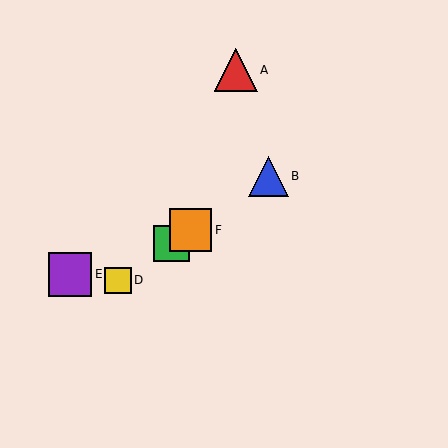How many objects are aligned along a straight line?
4 objects (B, C, D, F) are aligned along a straight line.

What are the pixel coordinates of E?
Object E is at (70, 275).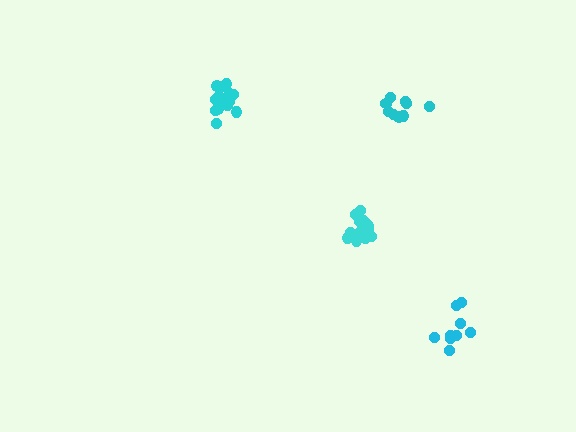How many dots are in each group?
Group 1: 9 dots, Group 2: 15 dots, Group 3: 15 dots, Group 4: 9 dots (48 total).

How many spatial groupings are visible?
There are 4 spatial groupings.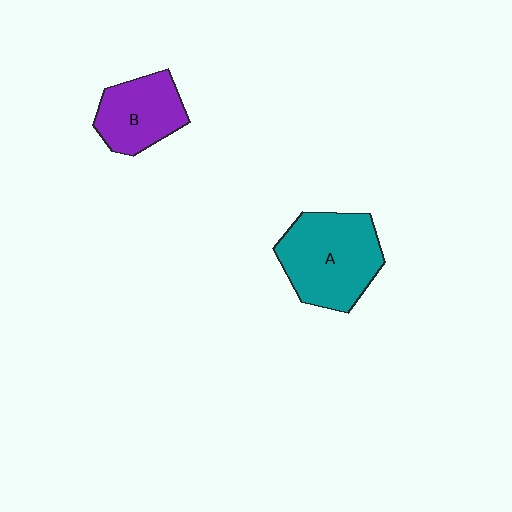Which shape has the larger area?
Shape A (teal).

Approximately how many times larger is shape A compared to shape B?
Approximately 1.5 times.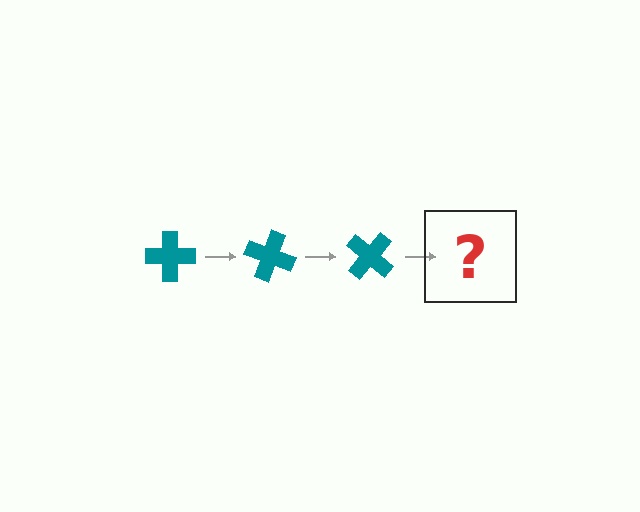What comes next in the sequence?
The next element should be a teal cross rotated 60 degrees.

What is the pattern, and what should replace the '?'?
The pattern is that the cross rotates 20 degrees each step. The '?' should be a teal cross rotated 60 degrees.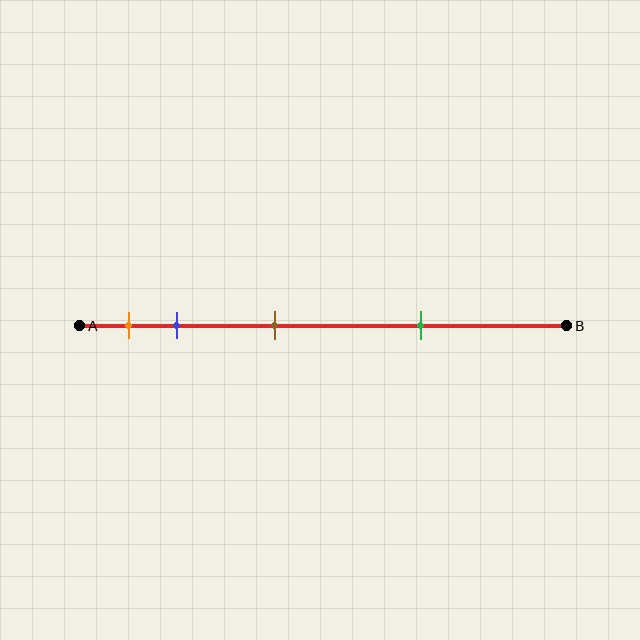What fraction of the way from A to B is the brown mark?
The brown mark is approximately 40% (0.4) of the way from A to B.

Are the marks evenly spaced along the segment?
No, the marks are not evenly spaced.